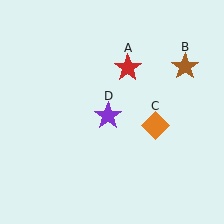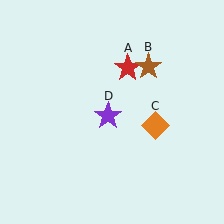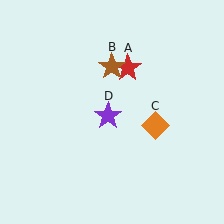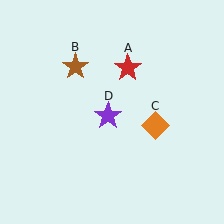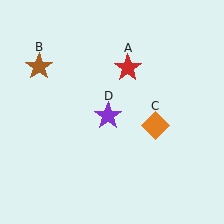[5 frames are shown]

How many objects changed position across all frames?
1 object changed position: brown star (object B).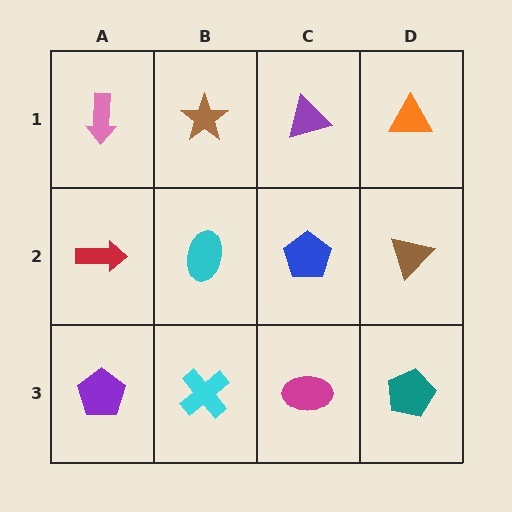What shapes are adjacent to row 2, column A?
A pink arrow (row 1, column A), a purple pentagon (row 3, column A), a cyan ellipse (row 2, column B).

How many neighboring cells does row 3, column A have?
2.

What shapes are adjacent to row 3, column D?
A brown triangle (row 2, column D), a magenta ellipse (row 3, column C).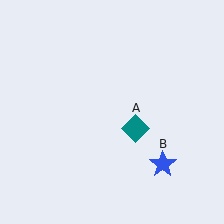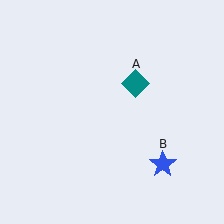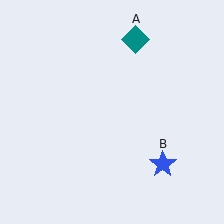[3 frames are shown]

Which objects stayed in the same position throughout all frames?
Blue star (object B) remained stationary.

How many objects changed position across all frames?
1 object changed position: teal diamond (object A).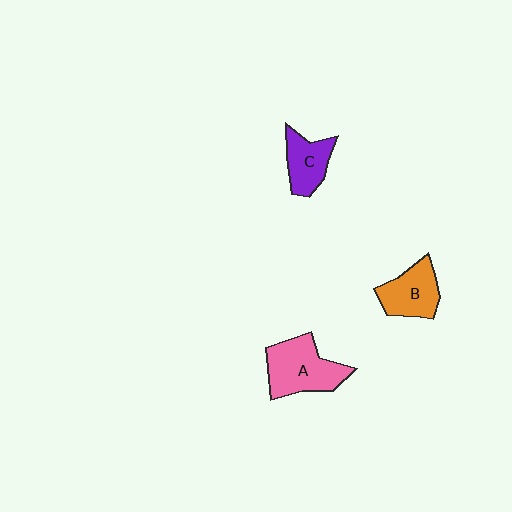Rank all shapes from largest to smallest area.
From largest to smallest: A (pink), B (orange), C (purple).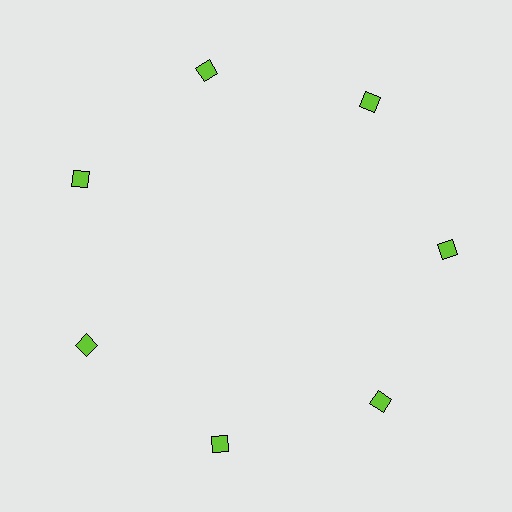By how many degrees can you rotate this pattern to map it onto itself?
The pattern maps onto itself every 51 degrees of rotation.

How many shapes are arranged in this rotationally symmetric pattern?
There are 7 shapes, arranged in 7 groups of 1.